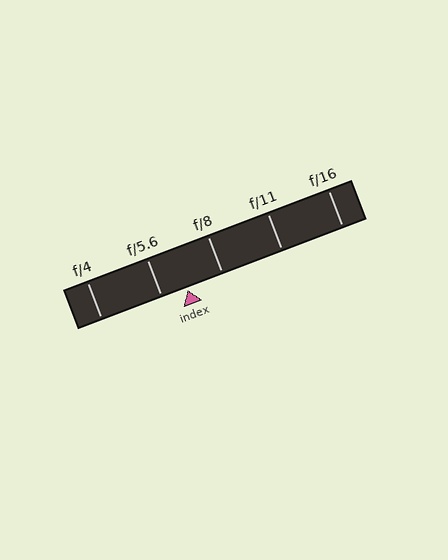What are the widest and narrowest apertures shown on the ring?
The widest aperture shown is f/4 and the narrowest is f/16.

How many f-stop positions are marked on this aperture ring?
There are 5 f-stop positions marked.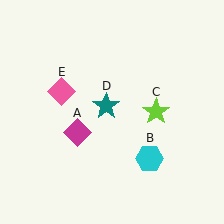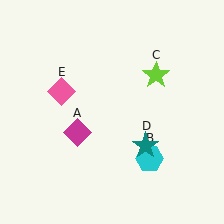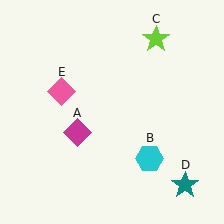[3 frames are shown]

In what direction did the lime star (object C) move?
The lime star (object C) moved up.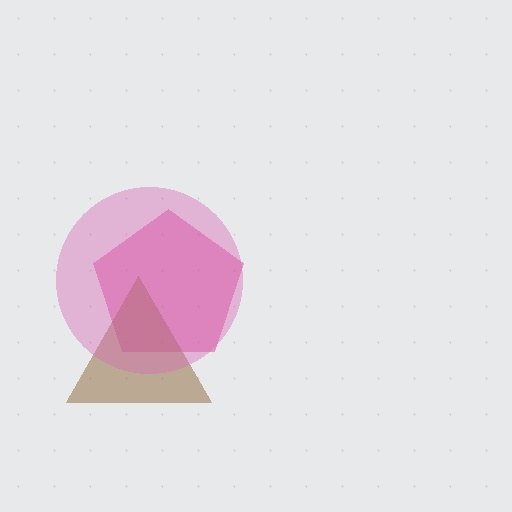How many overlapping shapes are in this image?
There are 3 overlapping shapes in the image.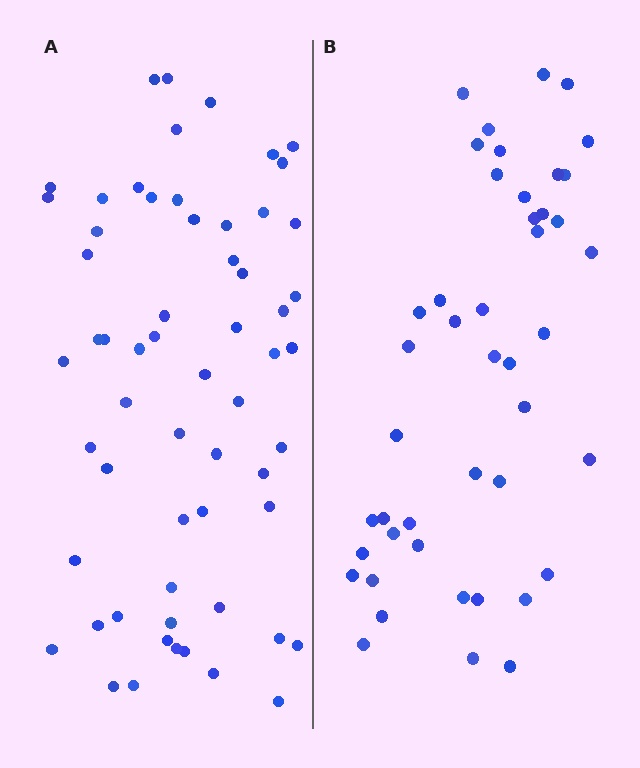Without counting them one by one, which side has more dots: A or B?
Region A (the left region) has more dots.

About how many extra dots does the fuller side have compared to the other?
Region A has approximately 15 more dots than region B.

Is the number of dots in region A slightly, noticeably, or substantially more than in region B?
Region A has noticeably more, but not dramatically so. The ratio is roughly 1.3 to 1.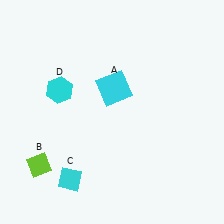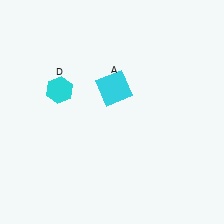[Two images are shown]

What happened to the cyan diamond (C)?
The cyan diamond (C) was removed in Image 2. It was in the bottom-left area of Image 1.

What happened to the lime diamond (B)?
The lime diamond (B) was removed in Image 2. It was in the bottom-left area of Image 1.